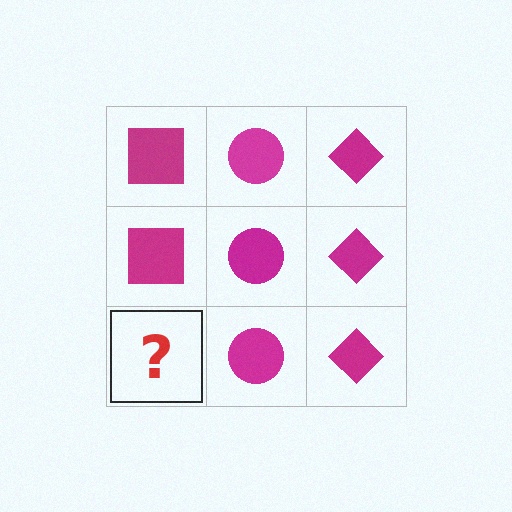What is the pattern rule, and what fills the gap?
The rule is that each column has a consistent shape. The gap should be filled with a magenta square.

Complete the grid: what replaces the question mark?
The question mark should be replaced with a magenta square.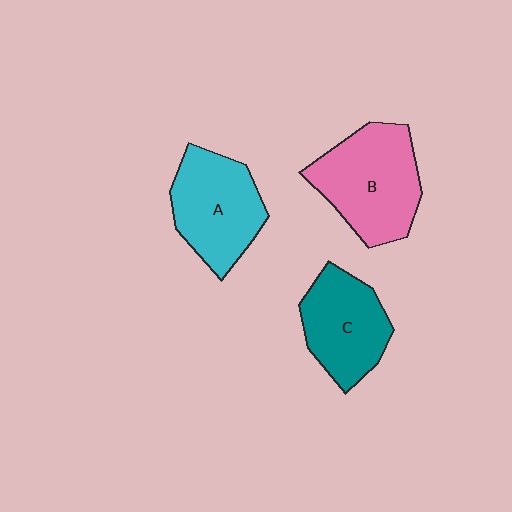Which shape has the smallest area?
Shape C (teal).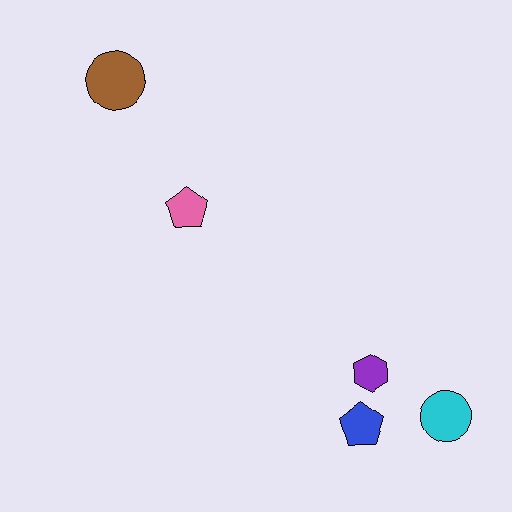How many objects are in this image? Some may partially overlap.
There are 5 objects.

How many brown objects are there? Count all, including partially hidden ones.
There is 1 brown object.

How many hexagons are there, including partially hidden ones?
There is 1 hexagon.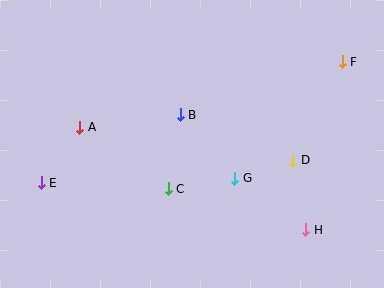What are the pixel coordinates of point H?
Point H is at (306, 230).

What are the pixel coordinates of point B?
Point B is at (180, 115).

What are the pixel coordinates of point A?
Point A is at (80, 127).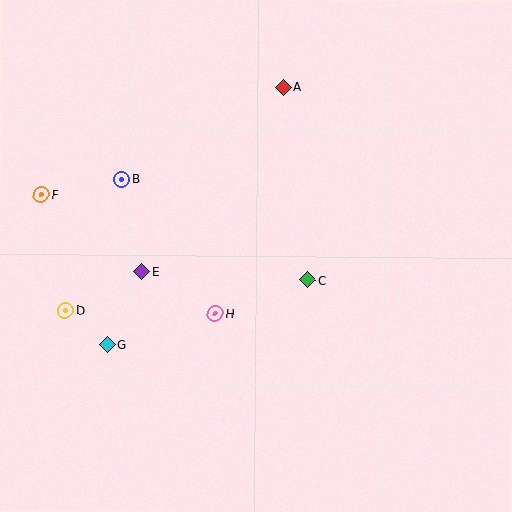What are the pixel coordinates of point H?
Point H is at (215, 313).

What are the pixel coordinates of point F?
Point F is at (41, 195).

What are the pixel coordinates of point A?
Point A is at (284, 88).